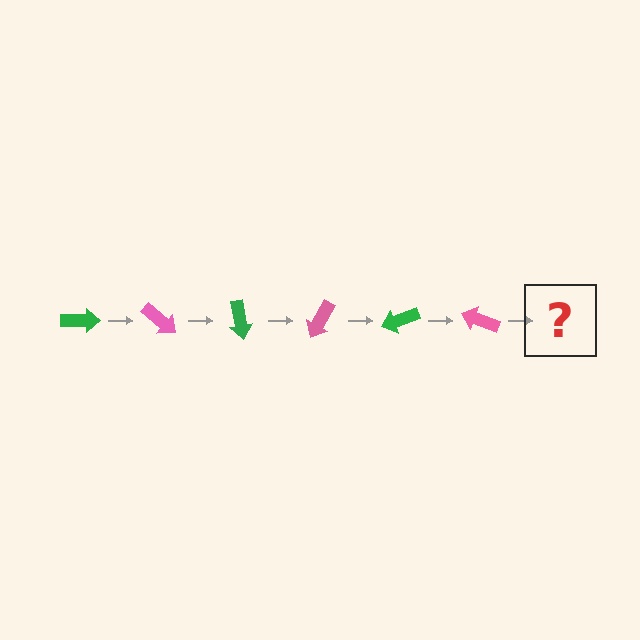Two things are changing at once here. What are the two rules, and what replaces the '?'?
The two rules are that it rotates 40 degrees each step and the color cycles through green and pink. The '?' should be a green arrow, rotated 240 degrees from the start.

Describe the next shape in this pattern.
It should be a green arrow, rotated 240 degrees from the start.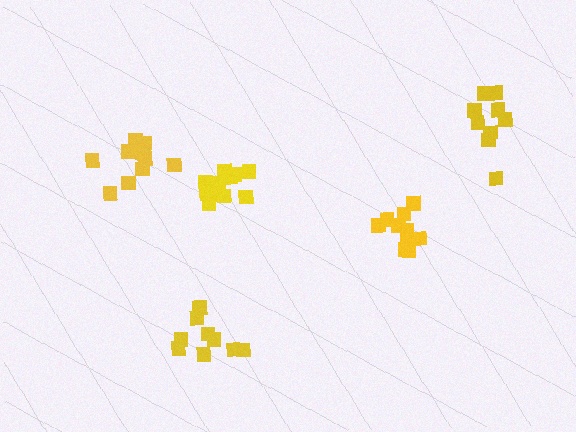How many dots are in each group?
Group 1: 10 dots, Group 2: 9 dots, Group 3: 12 dots, Group 4: 10 dots, Group 5: 12 dots (53 total).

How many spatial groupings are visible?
There are 5 spatial groupings.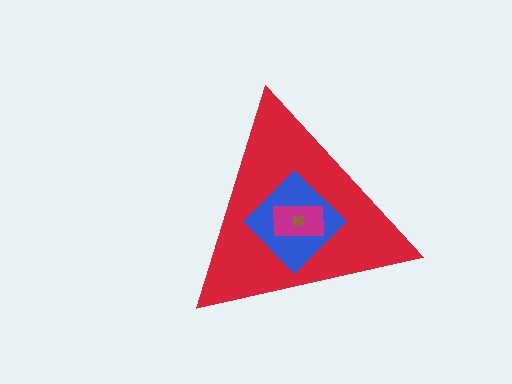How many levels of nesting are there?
4.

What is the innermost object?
The brown cross.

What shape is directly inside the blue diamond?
The magenta rectangle.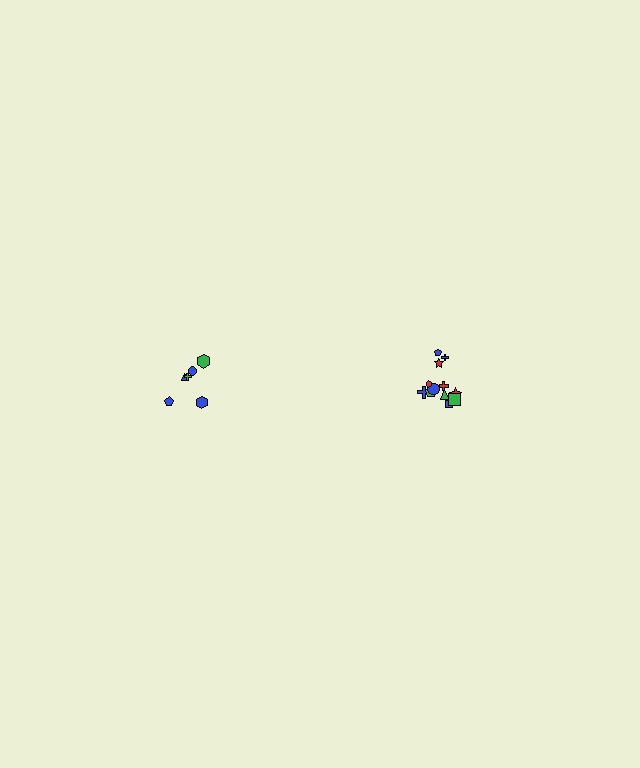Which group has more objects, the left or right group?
The right group.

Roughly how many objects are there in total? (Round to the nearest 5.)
Roughly 20 objects in total.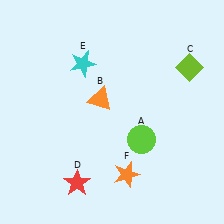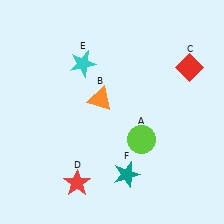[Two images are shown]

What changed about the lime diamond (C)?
In Image 1, C is lime. In Image 2, it changed to red.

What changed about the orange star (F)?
In Image 1, F is orange. In Image 2, it changed to teal.